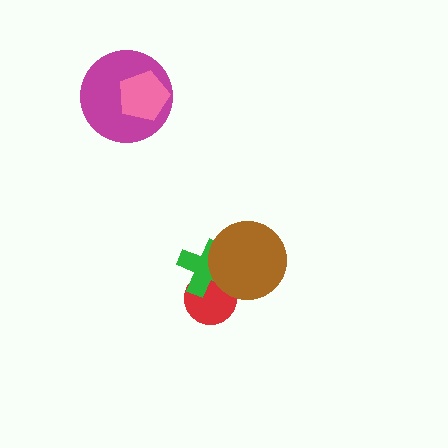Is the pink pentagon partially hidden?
No, no other shape covers it.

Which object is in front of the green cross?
The brown circle is in front of the green cross.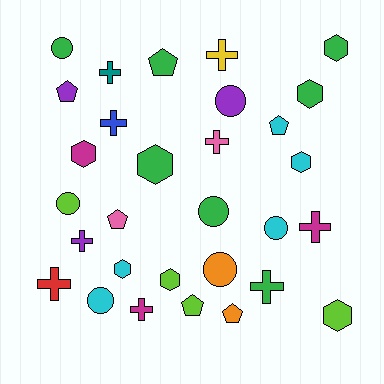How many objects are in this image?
There are 30 objects.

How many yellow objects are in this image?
There is 1 yellow object.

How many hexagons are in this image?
There are 8 hexagons.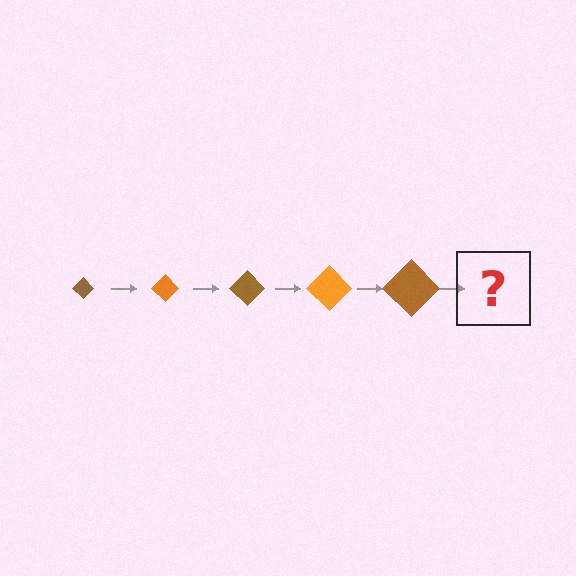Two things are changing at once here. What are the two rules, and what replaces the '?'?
The two rules are that the diamond grows larger each step and the color cycles through brown and orange. The '?' should be an orange diamond, larger than the previous one.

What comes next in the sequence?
The next element should be an orange diamond, larger than the previous one.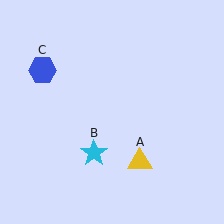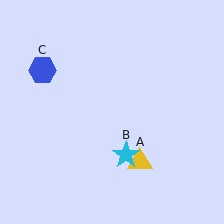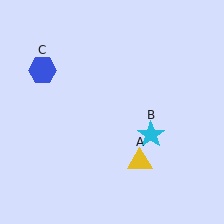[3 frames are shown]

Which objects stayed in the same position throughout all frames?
Yellow triangle (object A) and blue hexagon (object C) remained stationary.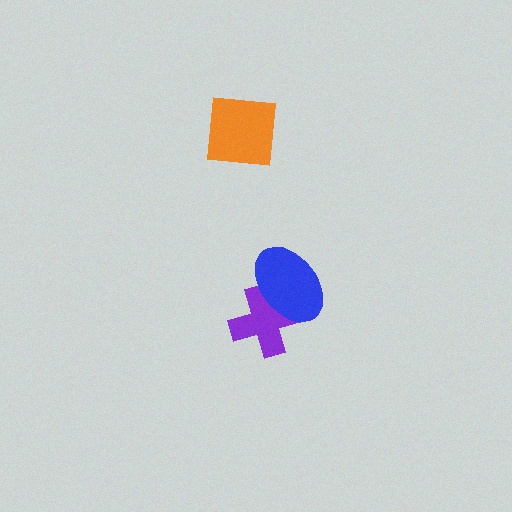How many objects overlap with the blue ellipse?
1 object overlaps with the blue ellipse.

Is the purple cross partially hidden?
Yes, it is partially covered by another shape.